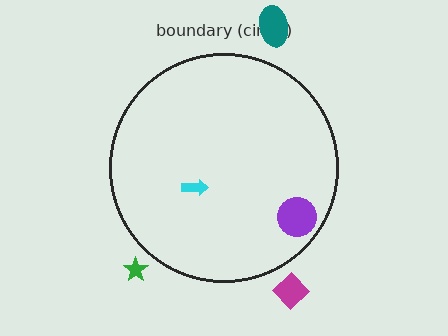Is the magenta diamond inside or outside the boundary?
Outside.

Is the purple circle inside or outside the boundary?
Inside.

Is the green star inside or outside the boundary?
Outside.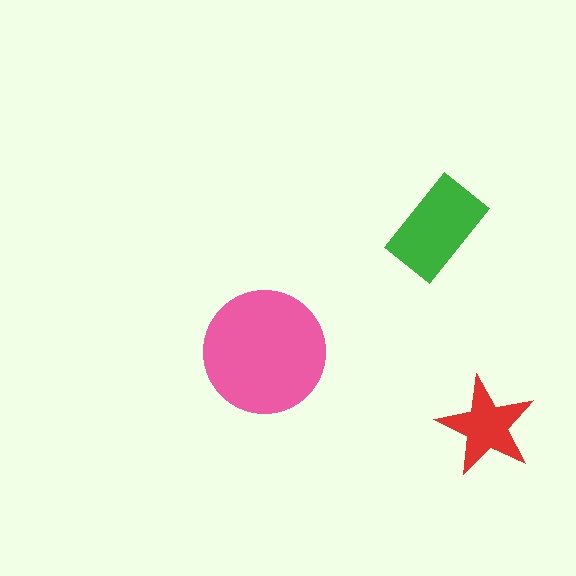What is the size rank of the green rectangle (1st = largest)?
2nd.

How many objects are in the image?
There are 3 objects in the image.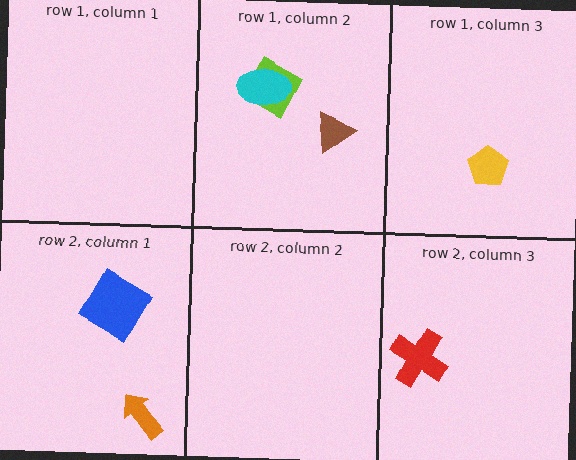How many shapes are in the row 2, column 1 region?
2.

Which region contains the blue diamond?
The row 2, column 1 region.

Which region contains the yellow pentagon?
The row 1, column 3 region.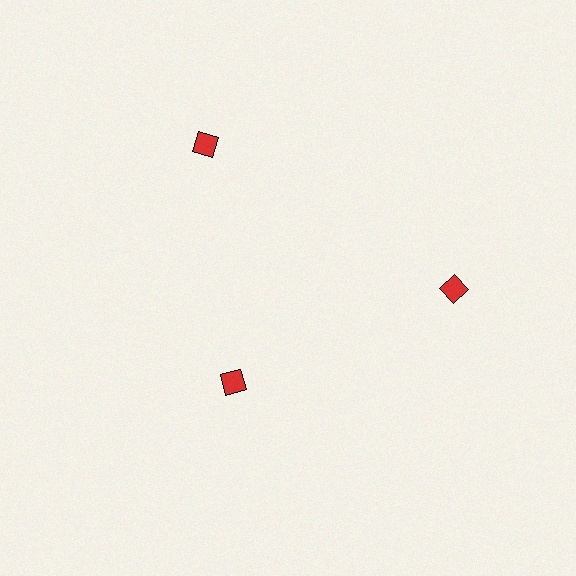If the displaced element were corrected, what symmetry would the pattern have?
It would have 3-fold rotational symmetry — the pattern would map onto itself every 120 degrees.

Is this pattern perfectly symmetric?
No. The 3 red diamonds are arranged in a ring, but one element near the 7 o'clock position is pulled inward toward the center, breaking the 3-fold rotational symmetry.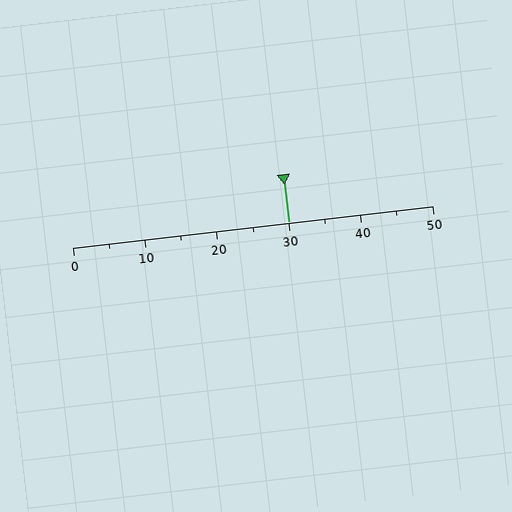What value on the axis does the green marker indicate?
The marker indicates approximately 30.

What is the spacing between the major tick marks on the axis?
The major ticks are spaced 10 apart.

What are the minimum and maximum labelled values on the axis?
The axis runs from 0 to 50.